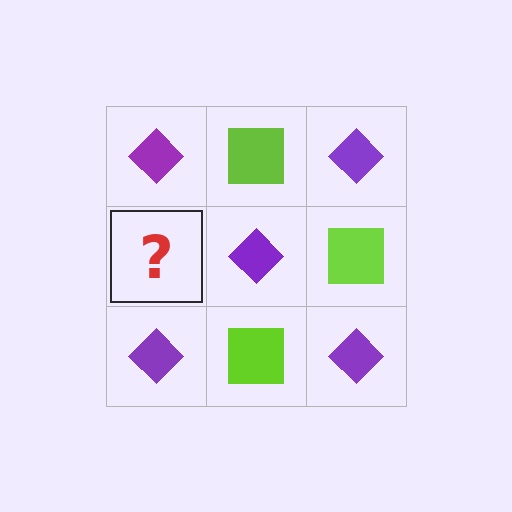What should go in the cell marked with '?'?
The missing cell should contain a lime square.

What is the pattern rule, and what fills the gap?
The rule is that it alternates purple diamond and lime square in a checkerboard pattern. The gap should be filled with a lime square.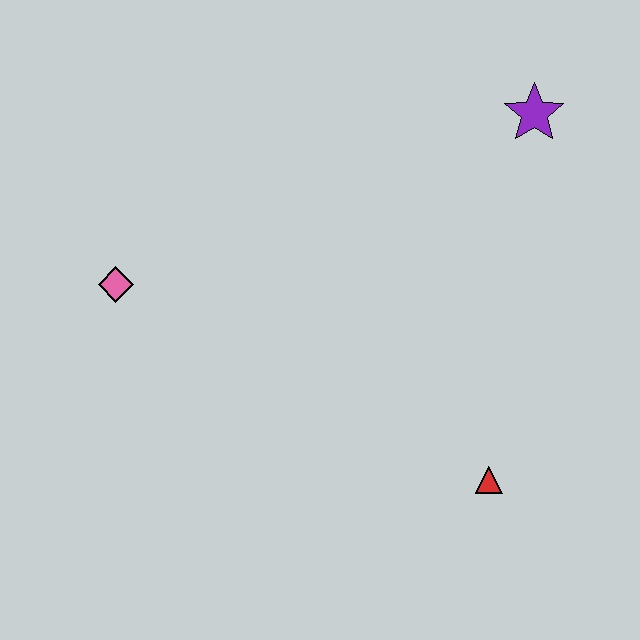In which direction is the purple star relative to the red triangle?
The purple star is above the red triangle.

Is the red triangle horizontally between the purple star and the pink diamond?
Yes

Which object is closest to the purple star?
The red triangle is closest to the purple star.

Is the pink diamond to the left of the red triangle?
Yes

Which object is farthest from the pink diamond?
The purple star is farthest from the pink diamond.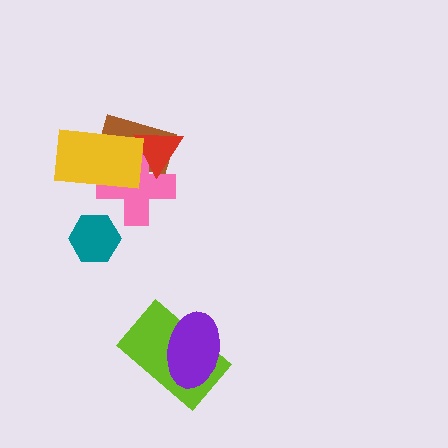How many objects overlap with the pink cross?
3 objects overlap with the pink cross.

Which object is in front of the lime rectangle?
The purple ellipse is in front of the lime rectangle.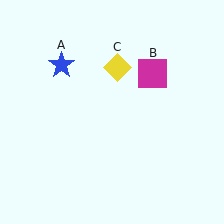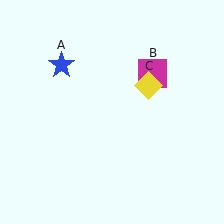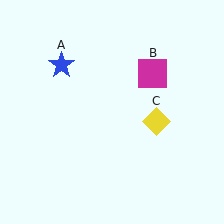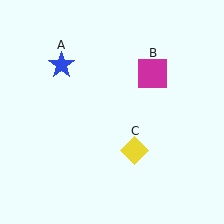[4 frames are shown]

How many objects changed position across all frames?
1 object changed position: yellow diamond (object C).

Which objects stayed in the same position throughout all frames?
Blue star (object A) and magenta square (object B) remained stationary.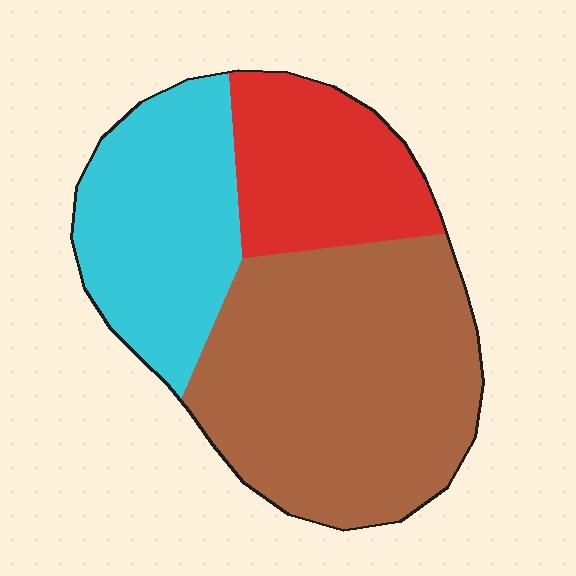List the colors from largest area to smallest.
From largest to smallest: brown, cyan, red.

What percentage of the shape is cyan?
Cyan takes up between a quarter and a half of the shape.